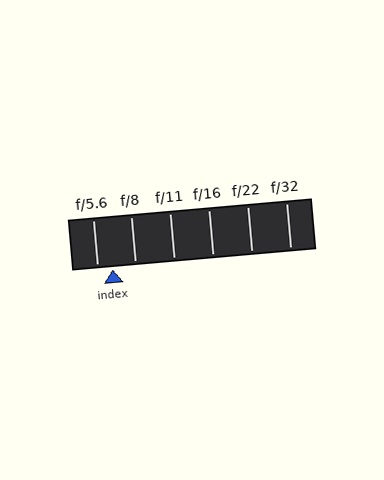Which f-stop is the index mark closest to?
The index mark is closest to f/5.6.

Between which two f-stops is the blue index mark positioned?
The index mark is between f/5.6 and f/8.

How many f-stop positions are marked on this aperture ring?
There are 6 f-stop positions marked.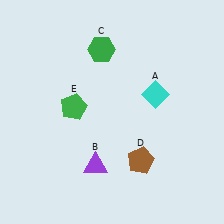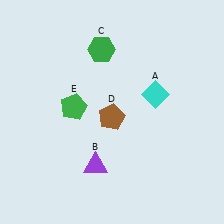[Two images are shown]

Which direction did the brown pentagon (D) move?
The brown pentagon (D) moved up.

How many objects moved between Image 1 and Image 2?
1 object moved between the two images.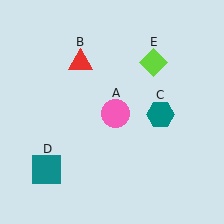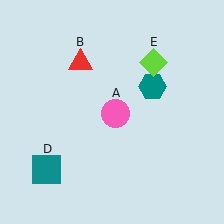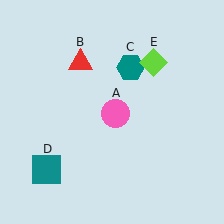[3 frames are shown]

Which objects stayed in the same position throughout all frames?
Pink circle (object A) and red triangle (object B) and teal square (object D) and lime diamond (object E) remained stationary.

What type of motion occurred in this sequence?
The teal hexagon (object C) rotated counterclockwise around the center of the scene.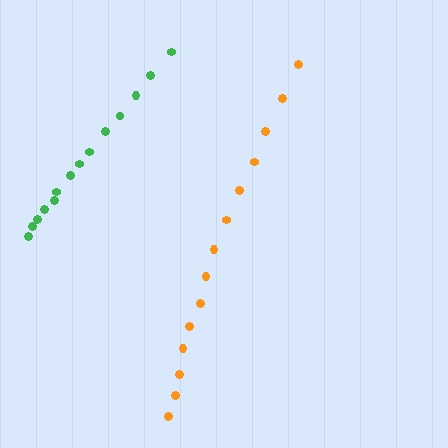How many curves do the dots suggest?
There are 2 distinct paths.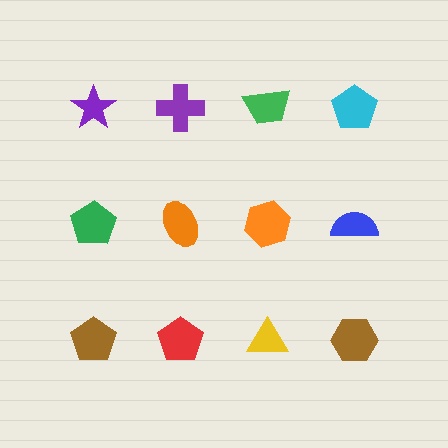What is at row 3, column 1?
A brown pentagon.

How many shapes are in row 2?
4 shapes.